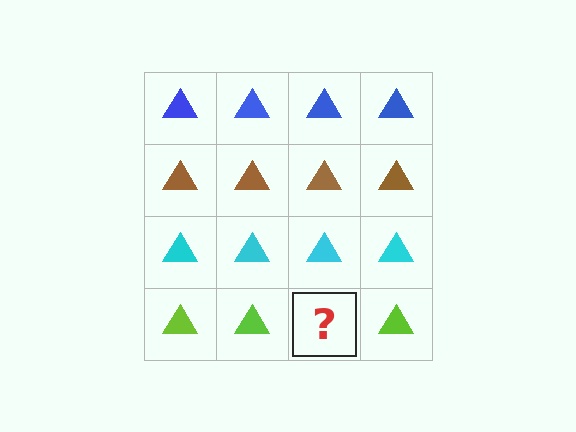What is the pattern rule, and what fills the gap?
The rule is that each row has a consistent color. The gap should be filled with a lime triangle.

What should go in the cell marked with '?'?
The missing cell should contain a lime triangle.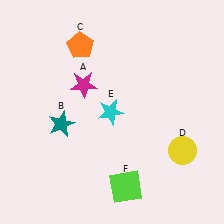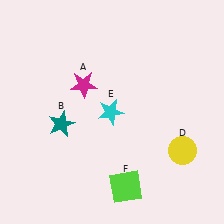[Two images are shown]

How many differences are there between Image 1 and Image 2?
There is 1 difference between the two images.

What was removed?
The orange pentagon (C) was removed in Image 2.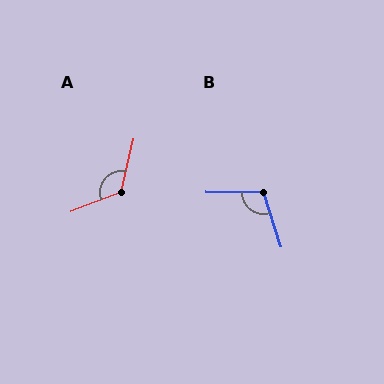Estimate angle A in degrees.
Approximately 125 degrees.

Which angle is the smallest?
B, at approximately 108 degrees.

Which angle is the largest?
A, at approximately 125 degrees.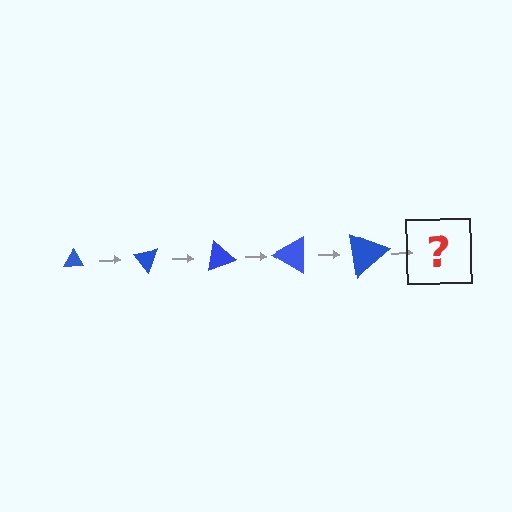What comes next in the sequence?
The next element should be a triangle, larger than the previous one and rotated 250 degrees from the start.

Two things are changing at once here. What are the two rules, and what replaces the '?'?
The two rules are that the triangle grows larger each step and it rotates 50 degrees each step. The '?' should be a triangle, larger than the previous one and rotated 250 degrees from the start.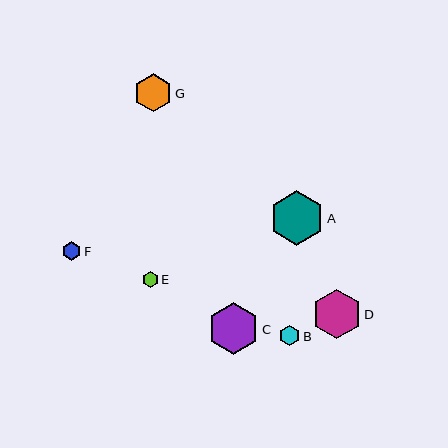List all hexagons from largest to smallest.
From largest to smallest: A, C, D, G, B, F, E.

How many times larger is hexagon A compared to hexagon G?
Hexagon A is approximately 1.4 times the size of hexagon G.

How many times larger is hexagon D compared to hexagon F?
Hexagon D is approximately 2.6 times the size of hexagon F.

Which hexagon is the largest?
Hexagon A is the largest with a size of approximately 54 pixels.